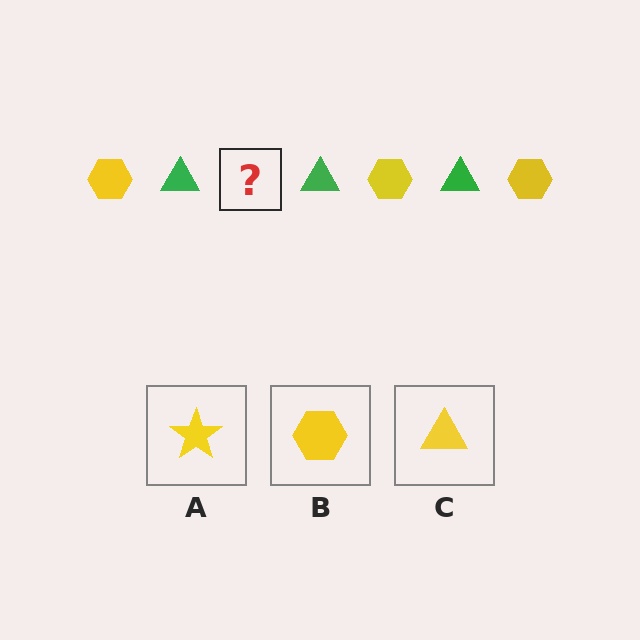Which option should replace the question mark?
Option B.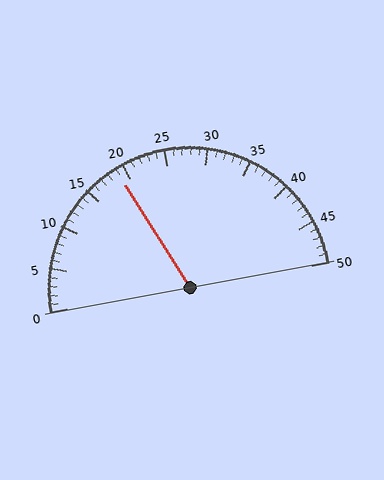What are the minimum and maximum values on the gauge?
The gauge ranges from 0 to 50.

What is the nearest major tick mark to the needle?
The nearest major tick mark is 20.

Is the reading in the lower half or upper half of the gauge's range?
The reading is in the lower half of the range (0 to 50).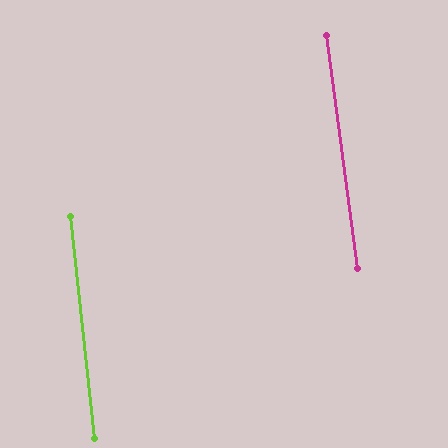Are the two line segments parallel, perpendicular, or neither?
Parallel — their directions differ by only 1.4°.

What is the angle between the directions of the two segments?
Approximately 1 degree.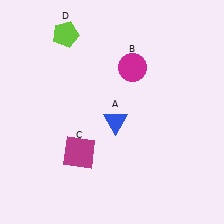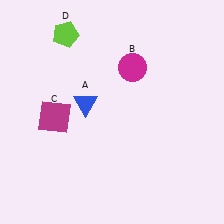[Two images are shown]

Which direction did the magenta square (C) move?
The magenta square (C) moved up.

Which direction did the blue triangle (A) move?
The blue triangle (A) moved left.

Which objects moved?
The objects that moved are: the blue triangle (A), the magenta square (C).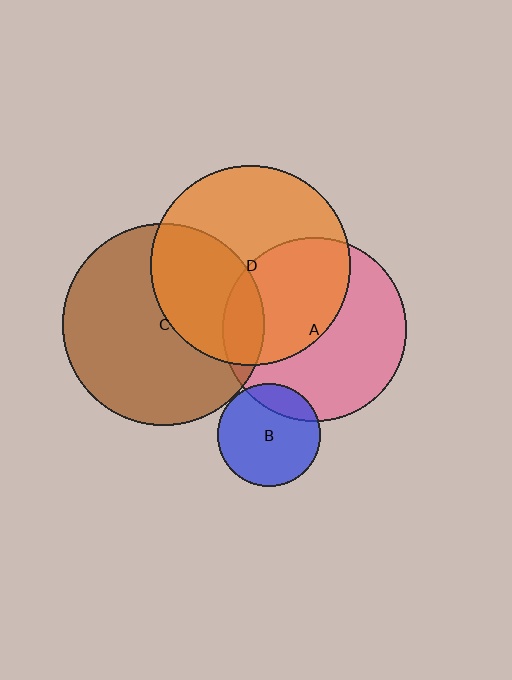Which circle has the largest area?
Circle C (brown).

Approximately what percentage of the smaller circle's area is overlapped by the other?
Approximately 35%.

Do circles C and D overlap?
Yes.